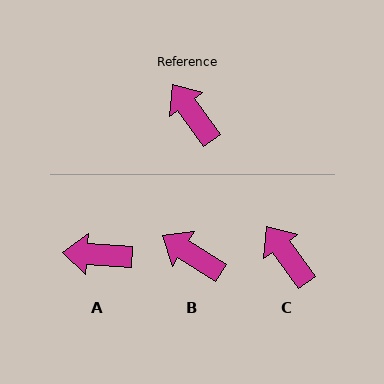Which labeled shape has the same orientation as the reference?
C.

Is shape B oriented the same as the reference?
No, it is off by about 22 degrees.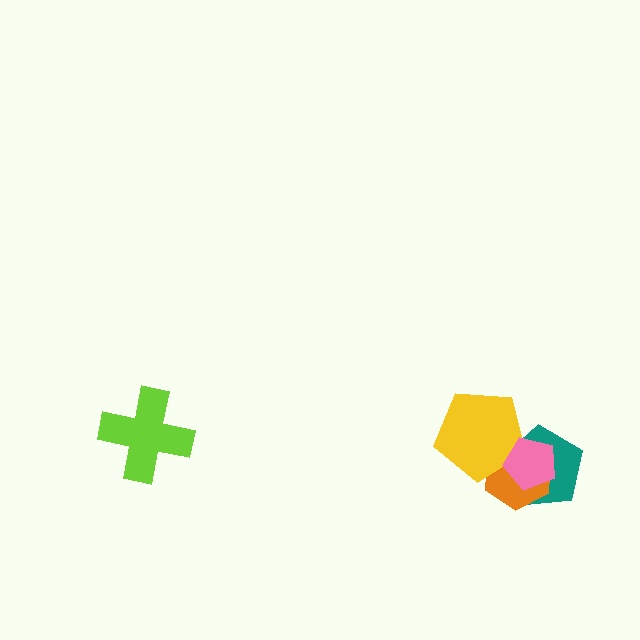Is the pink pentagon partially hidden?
No, no other shape covers it.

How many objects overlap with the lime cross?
0 objects overlap with the lime cross.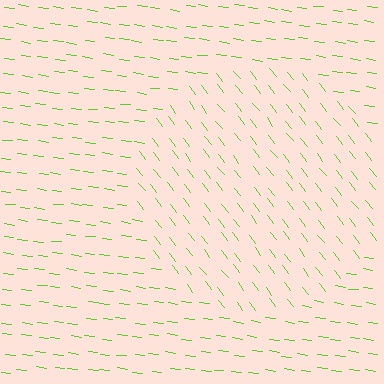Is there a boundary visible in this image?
Yes, there is a texture boundary formed by a change in line orientation.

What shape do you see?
I see a circle.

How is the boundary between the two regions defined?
The boundary is defined purely by a change in line orientation (approximately 45 degrees difference). All lines are the same color and thickness.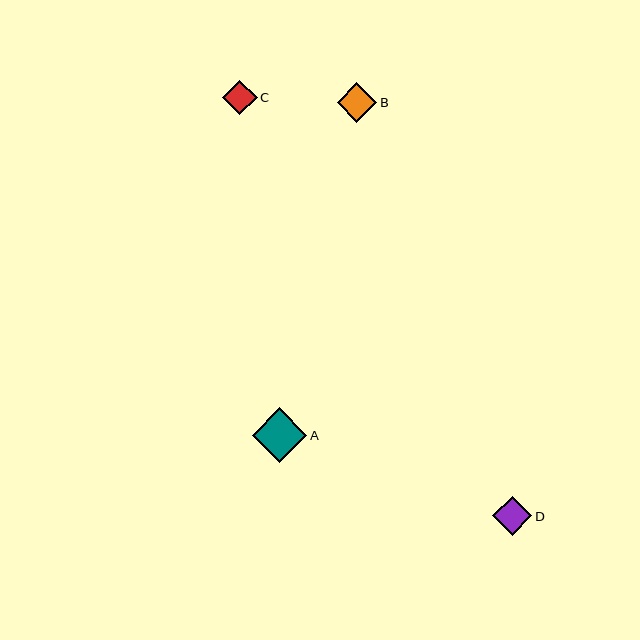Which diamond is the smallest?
Diamond C is the smallest with a size of approximately 34 pixels.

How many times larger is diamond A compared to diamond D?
Diamond A is approximately 1.4 times the size of diamond D.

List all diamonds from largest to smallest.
From largest to smallest: A, B, D, C.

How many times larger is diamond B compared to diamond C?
Diamond B is approximately 1.2 times the size of diamond C.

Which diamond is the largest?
Diamond A is the largest with a size of approximately 54 pixels.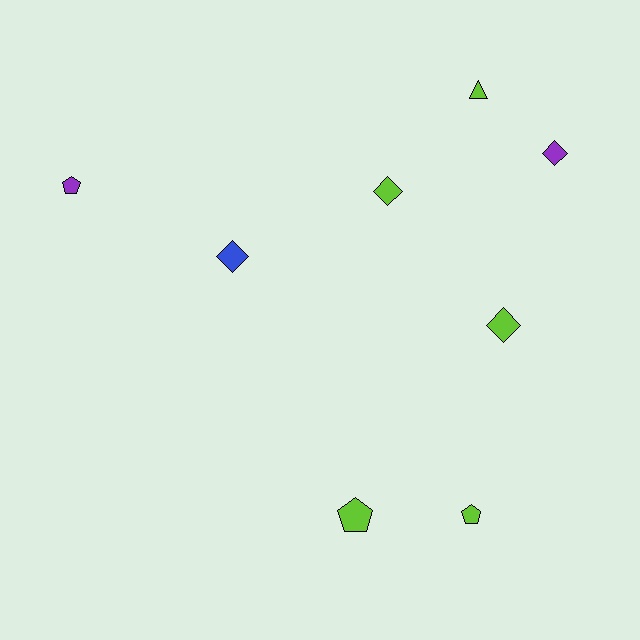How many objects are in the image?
There are 8 objects.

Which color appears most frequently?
Lime, with 5 objects.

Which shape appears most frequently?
Diamond, with 4 objects.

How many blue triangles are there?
There are no blue triangles.